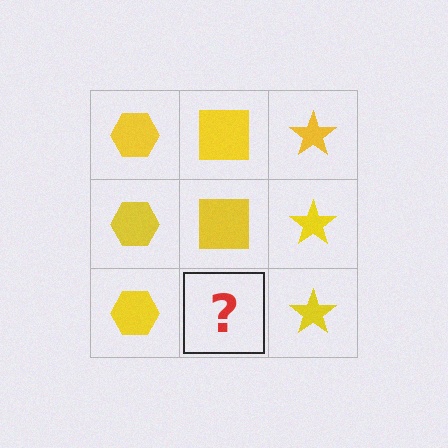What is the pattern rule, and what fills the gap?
The rule is that each column has a consistent shape. The gap should be filled with a yellow square.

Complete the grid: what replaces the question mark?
The question mark should be replaced with a yellow square.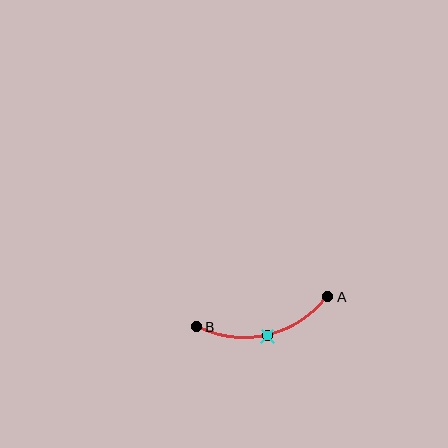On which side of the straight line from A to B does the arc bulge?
The arc bulges below the straight line connecting A and B.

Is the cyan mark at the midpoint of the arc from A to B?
Yes. The cyan mark lies on the arc at equal arc-length from both A and B — it is the arc midpoint.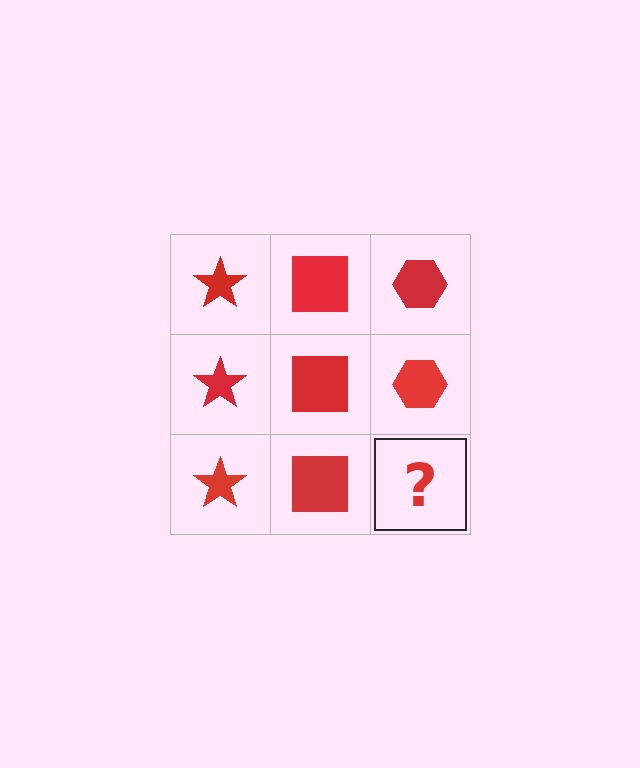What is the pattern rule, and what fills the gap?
The rule is that each column has a consistent shape. The gap should be filled with a red hexagon.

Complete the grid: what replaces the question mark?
The question mark should be replaced with a red hexagon.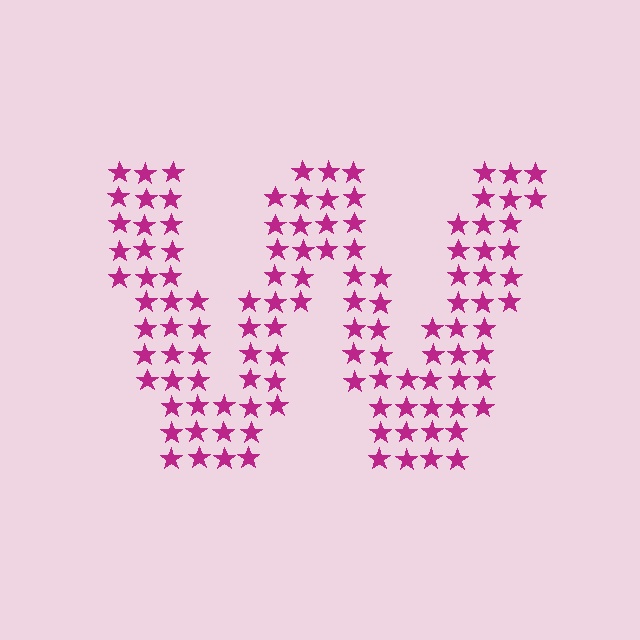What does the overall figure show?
The overall figure shows the letter W.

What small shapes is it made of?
It is made of small stars.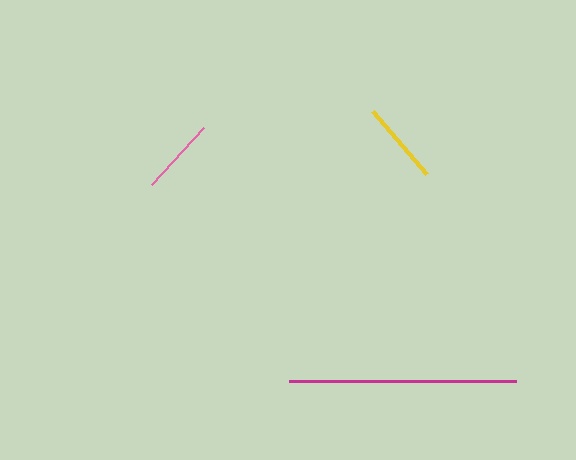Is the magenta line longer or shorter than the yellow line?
The magenta line is longer than the yellow line.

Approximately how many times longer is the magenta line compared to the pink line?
The magenta line is approximately 2.9 times the length of the pink line.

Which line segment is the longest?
The magenta line is the longest at approximately 227 pixels.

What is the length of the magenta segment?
The magenta segment is approximately 227 pixels long.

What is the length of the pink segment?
The pink segment is approximately 77 pixels long.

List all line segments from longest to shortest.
From longest to shortest: magenta, yellow, pink.